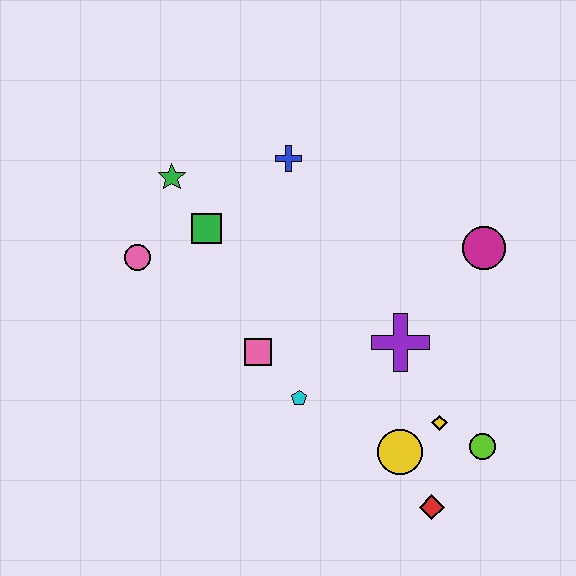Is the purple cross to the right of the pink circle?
Yes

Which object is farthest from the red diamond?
The green star is farthest from the red diamond.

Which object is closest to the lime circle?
The yellow diamond is closest to the lime circle.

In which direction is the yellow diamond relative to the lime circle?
The yellow diamond is to the left of the lime circle.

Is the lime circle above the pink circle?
No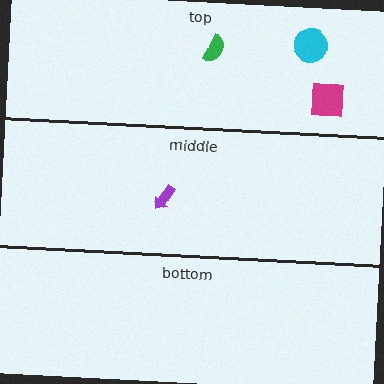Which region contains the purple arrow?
The middle region.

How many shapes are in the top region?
3.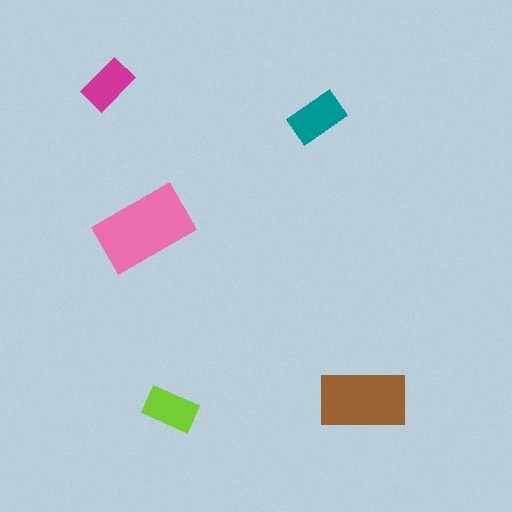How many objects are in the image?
There are 5 objects in the image.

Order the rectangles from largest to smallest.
the pink one, the brown one, the teal one, the lime one, the magenta one.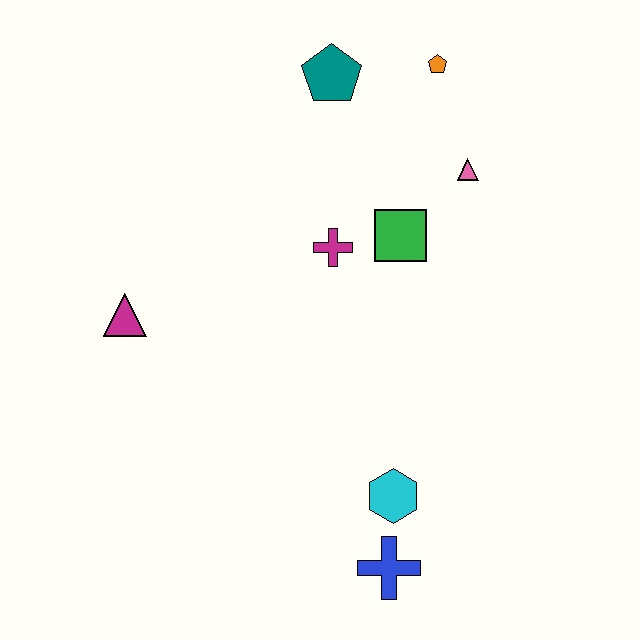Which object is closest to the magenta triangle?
The magenta cross is closest to the magenta triangle.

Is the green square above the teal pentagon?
No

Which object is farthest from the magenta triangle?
The orange pentagon is farthest from the magenta triangle.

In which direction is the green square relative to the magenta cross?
The green square is to the right of the magenta cross.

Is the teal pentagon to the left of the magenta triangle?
No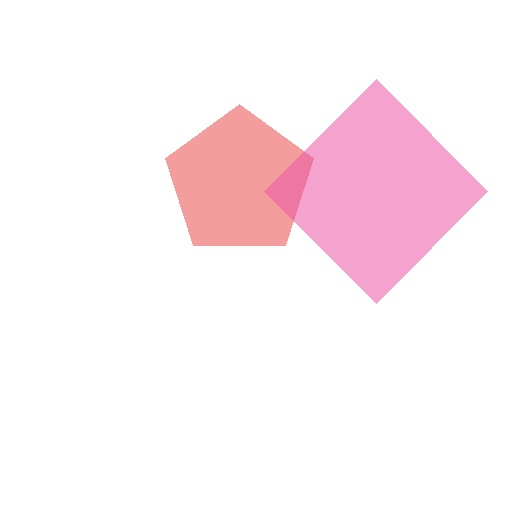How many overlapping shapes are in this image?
There are 2 overlapping shapes in the image.